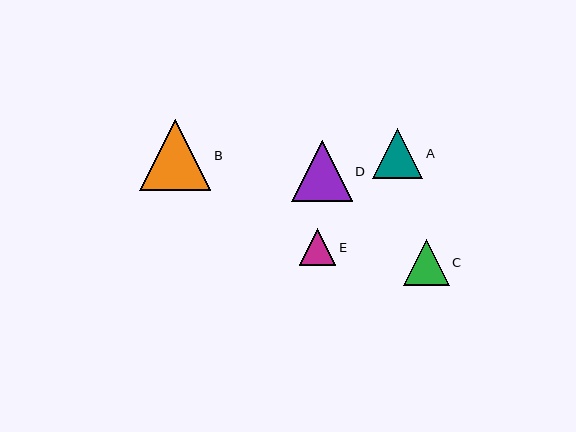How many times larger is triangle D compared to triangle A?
Triangle D is approximately 1.2 times the size of triangle A.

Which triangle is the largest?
Triangle B is the largest with a size of approximately 71 pixels.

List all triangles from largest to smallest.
From largest to smallest: B, D, A, C, E.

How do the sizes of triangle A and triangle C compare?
Triangle A and triangle C are approximately the same size.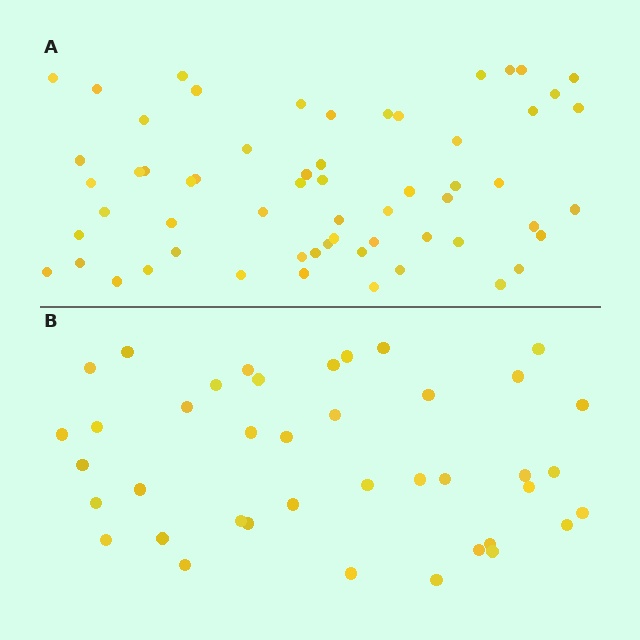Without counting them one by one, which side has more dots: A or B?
Region A (the top region) has more dots.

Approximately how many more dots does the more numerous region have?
Region A has approximately 20 more dots than region B.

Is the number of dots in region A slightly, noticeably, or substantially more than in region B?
Region A has substantially more. The ratio is roughly 1.5 to 1.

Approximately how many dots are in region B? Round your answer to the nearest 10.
About 40 dots.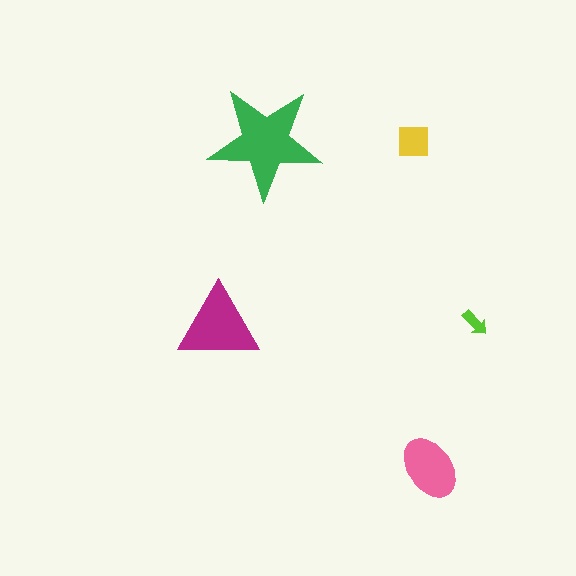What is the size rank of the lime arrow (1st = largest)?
5th.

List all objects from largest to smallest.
The green star, the magenta triangle, the pink ellipse, the yellow square, the lime arrow.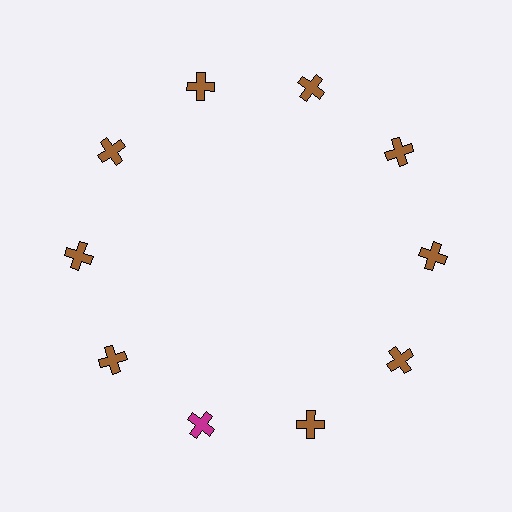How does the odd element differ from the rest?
It has a different color: magenta instead of brown.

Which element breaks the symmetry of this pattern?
The magenta cross at roughly the 7 o'clock position breaks the symmetry. All other shapes are brown crosses.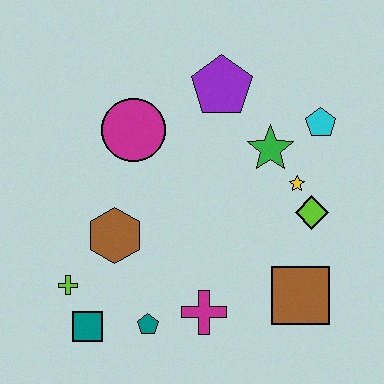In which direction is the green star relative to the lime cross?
The green star is to the right of the lime cross.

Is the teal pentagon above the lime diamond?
No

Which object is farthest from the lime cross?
The cyan pentagon is farthest from the lime cross.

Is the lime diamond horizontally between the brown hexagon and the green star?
No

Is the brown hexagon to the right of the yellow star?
No